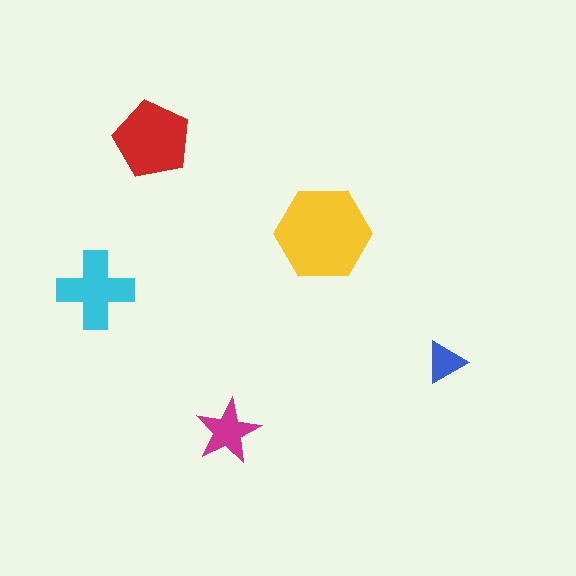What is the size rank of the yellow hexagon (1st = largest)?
1st.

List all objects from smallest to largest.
The blue triangle, the magenta star, the cyan cross, the red pentagon, the yellow hexagon.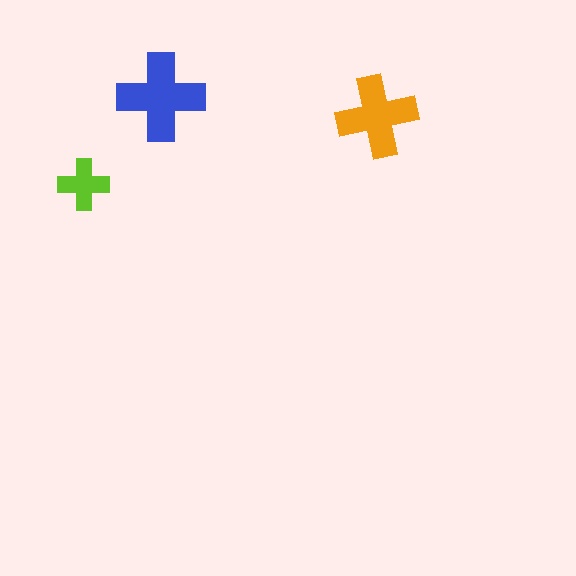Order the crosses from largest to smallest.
the blue one, the orange one, the lime one.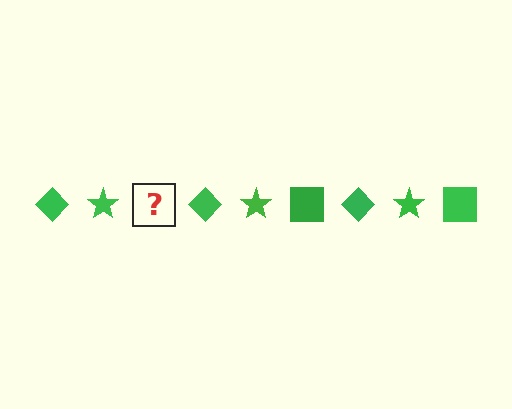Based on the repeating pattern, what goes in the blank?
The blank should be a green square.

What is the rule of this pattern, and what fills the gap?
The rule is that the pattern cycles through diamond, star, square shapes in green. The gap should be filled with a green square.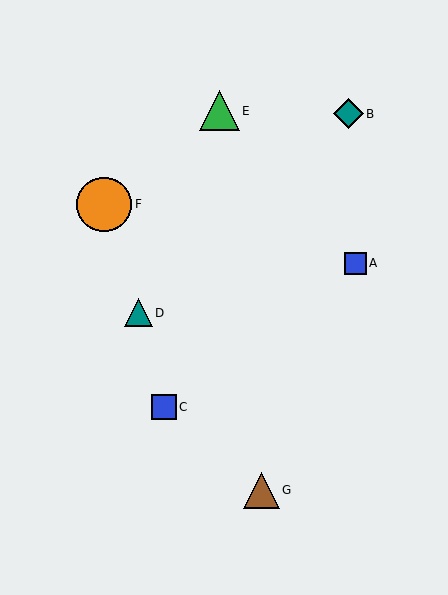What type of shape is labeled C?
Shape C is a blue square.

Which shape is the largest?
The orange circle (labeled F) is the largest.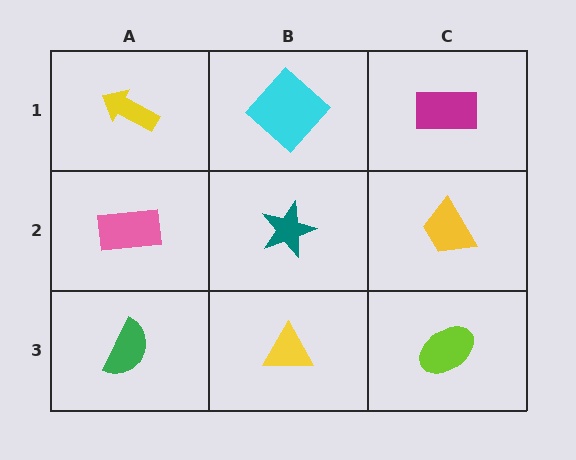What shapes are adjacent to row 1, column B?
A teal star (row 2, column B), a yellow arrow (row 1, column A), a magenta rectangle (row 1, column C).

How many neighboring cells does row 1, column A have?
2.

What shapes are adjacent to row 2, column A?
A yellow arrow (row 1, column A), a green semicircle (row 3, column A), a teal star (row 2, column B).